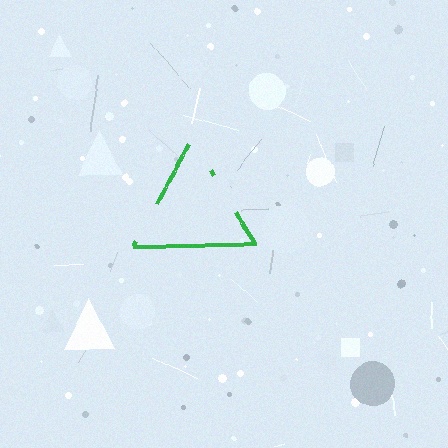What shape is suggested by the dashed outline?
The dashed outline suggests a triangle.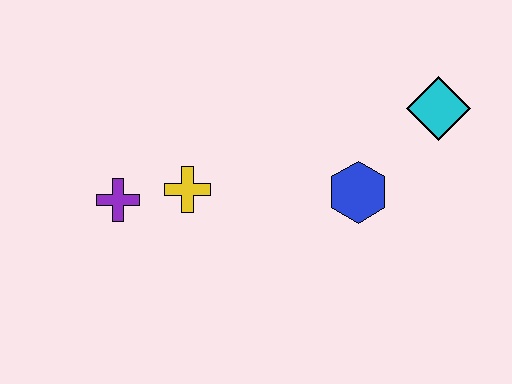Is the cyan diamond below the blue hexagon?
No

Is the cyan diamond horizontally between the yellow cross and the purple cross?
No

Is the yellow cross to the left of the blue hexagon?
Yes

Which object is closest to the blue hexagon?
The cyan diamond is closest to the blue hexagon.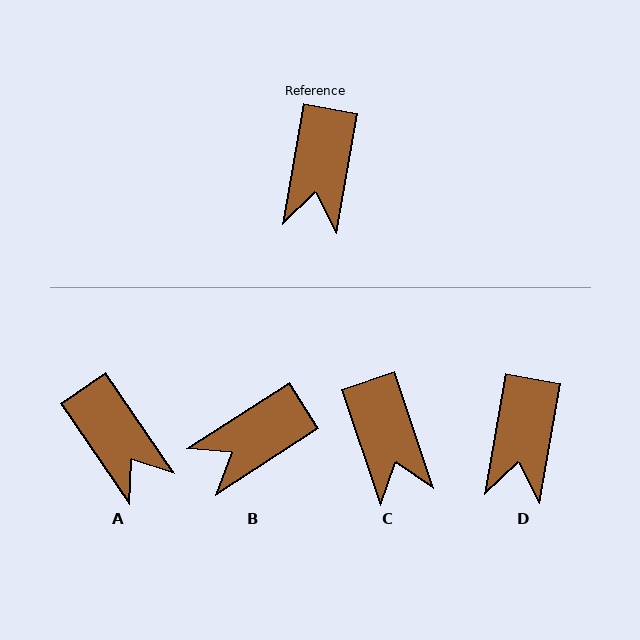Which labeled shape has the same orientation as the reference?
D.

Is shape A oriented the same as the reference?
No, it is off by about 44 degrees.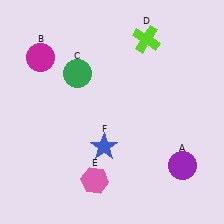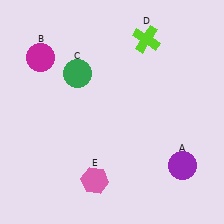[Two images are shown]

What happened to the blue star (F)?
The blue star (F) was removed in Image 2. It was in the bottom-left area of Image 1.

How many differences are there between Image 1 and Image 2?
There is 1 difference between the two images.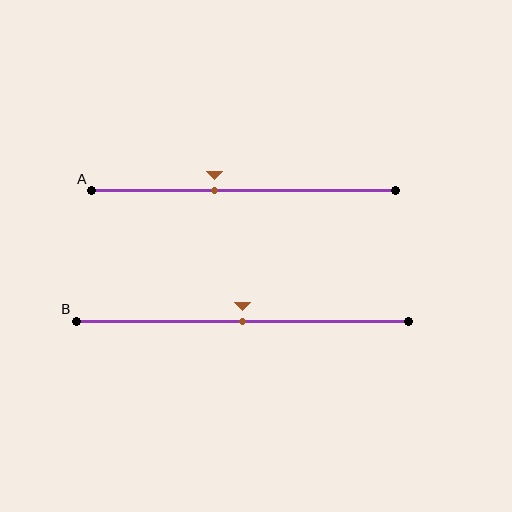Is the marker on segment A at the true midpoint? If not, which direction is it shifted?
No, the marker on segment A is shifted to the left by about 9% of the segment length.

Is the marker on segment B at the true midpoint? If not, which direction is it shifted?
Yes, the marker on segment B is at the true midpoint.